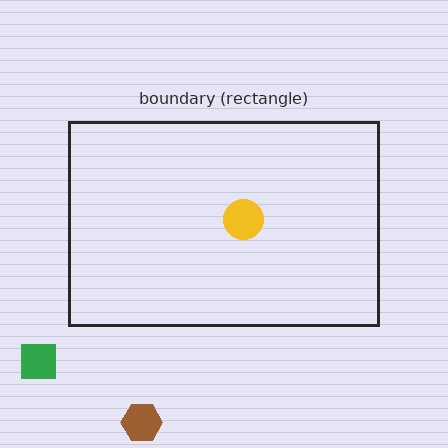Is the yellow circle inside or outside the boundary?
Inside.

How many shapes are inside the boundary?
1 inside, 2 outside.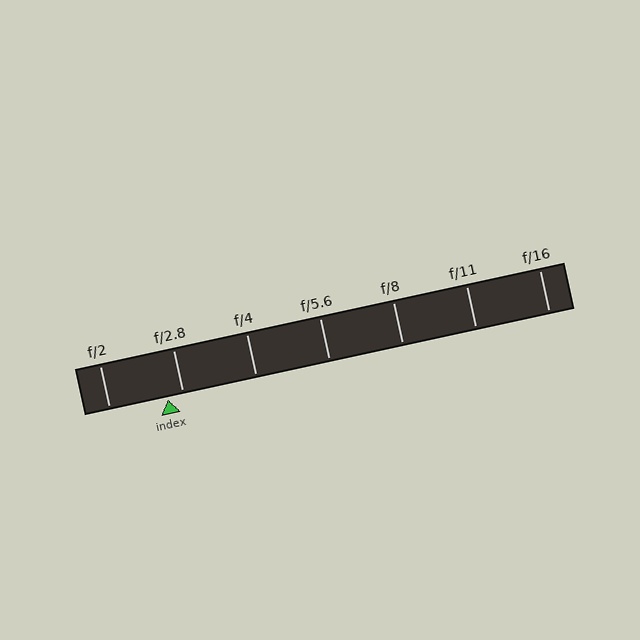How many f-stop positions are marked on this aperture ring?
There are 7 f-stop positions marked.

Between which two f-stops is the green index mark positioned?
The index mark is between f/2 and f/2.8.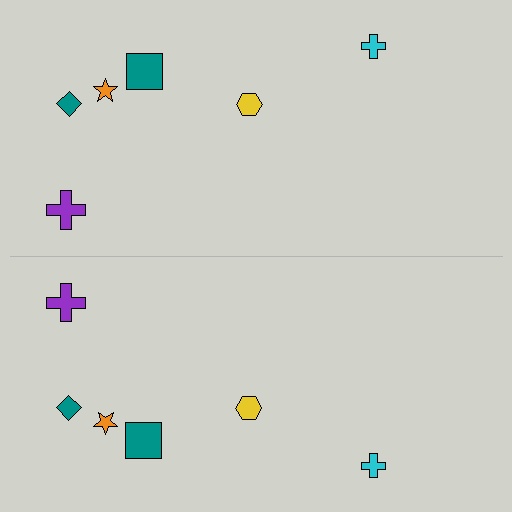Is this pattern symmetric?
Yes, this pattern has bilateral (reflection) symmetry.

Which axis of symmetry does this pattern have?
The pattern has a horizontal axis of symmetry running through the center of the image.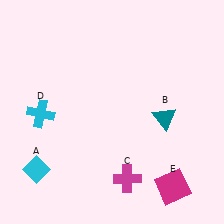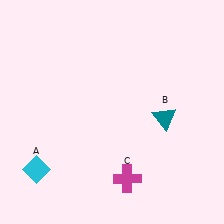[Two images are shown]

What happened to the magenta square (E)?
The magenta square (E) was removed in Image 2. It was in the bottom-right area of Image 1.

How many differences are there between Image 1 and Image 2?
There are 2 differences between the two images.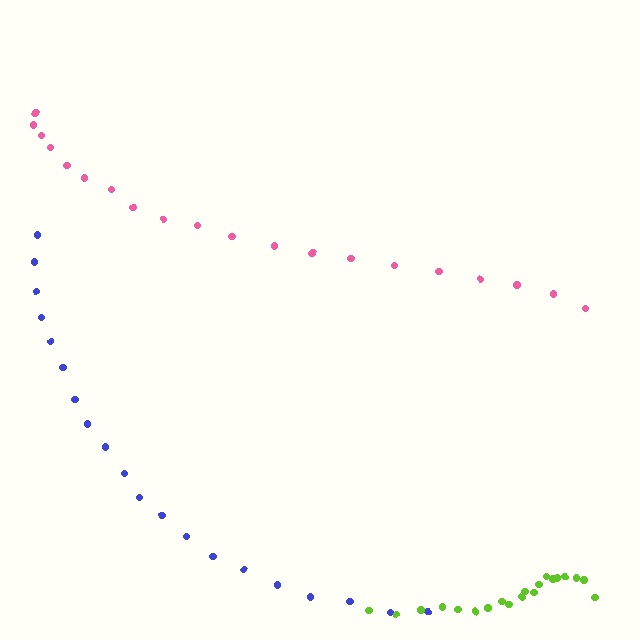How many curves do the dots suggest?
There are 3 distinct paths.